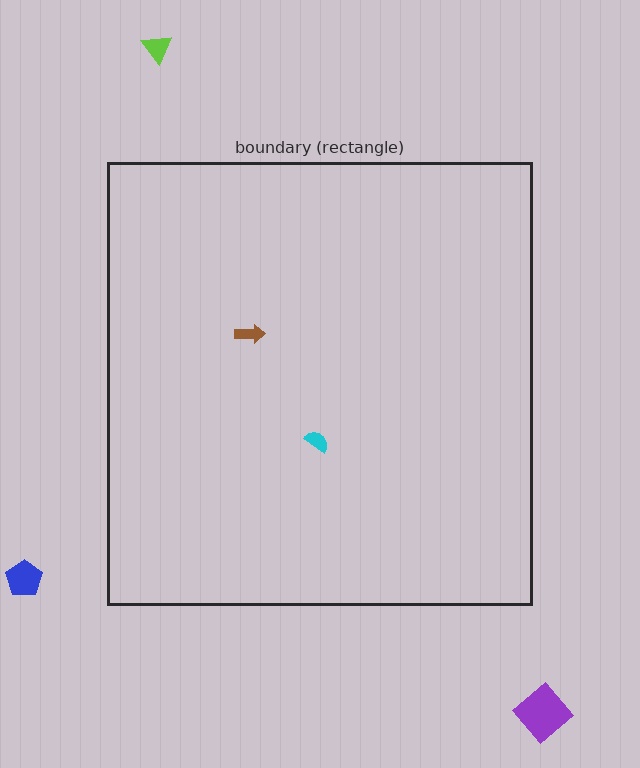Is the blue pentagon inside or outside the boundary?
Outside.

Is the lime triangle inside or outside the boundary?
Outside.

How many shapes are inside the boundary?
2 inside, 3 outside.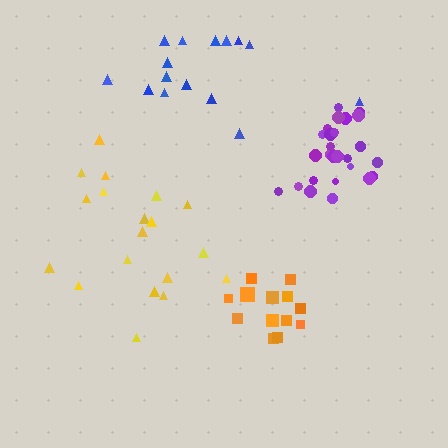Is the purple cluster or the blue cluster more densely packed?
Purple.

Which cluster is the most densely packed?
Purple.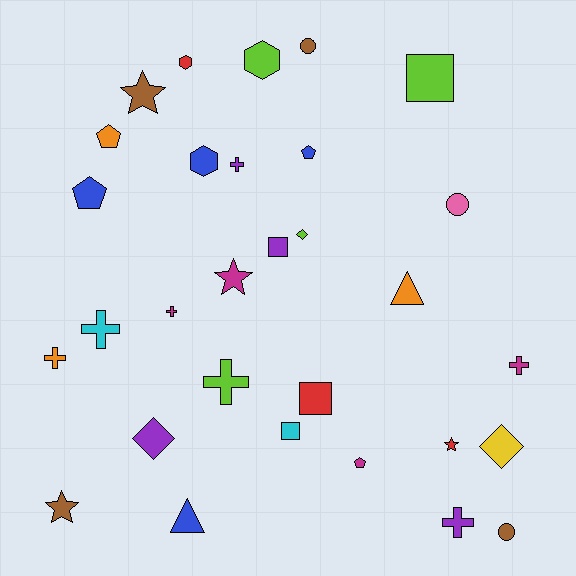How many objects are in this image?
There are 30 objects.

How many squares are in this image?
There are 4 squares.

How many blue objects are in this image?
There are 4 blue objects.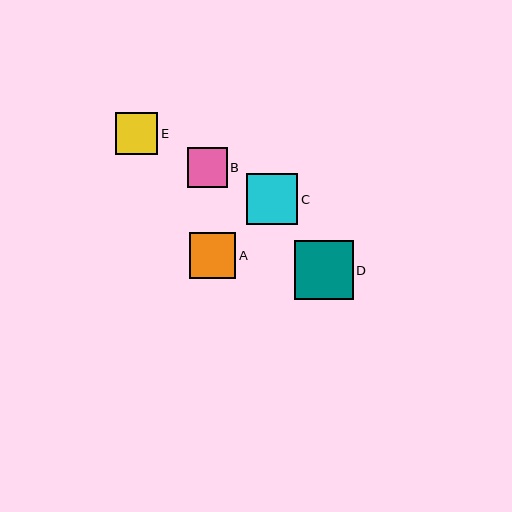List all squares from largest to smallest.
From largest to smallest: D, C, A, E, B.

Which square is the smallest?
Square B is the smallest with a size of approximately 40 pixels.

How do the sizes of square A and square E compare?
Square A and square E are approximately the same size.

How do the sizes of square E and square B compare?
Square E and square B are approximately the same size.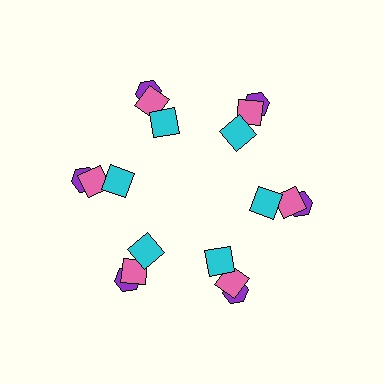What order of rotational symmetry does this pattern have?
This pattern has 6-fold rotational symmetry.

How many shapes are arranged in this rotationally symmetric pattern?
There are 18 shapes, arranged in 6 groups of 3.